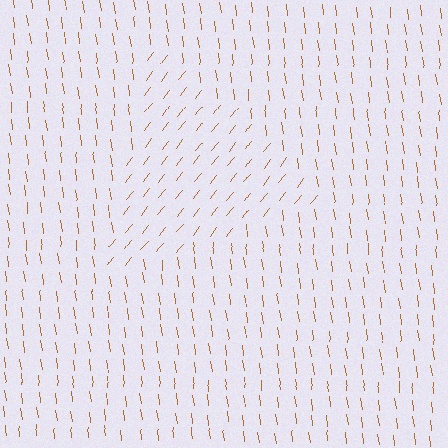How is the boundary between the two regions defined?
The boundary is defined purely by a change in line orientation (approximately 45 degrees difference). All lines are the same color and thickness.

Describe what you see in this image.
The image is filled with small brown line segments. A triangle region in the image has lines oriented differently from the surrounding lines, creating a visible texture boundary.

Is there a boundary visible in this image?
Yes, there is a texture boundary formed by a change in line orientation.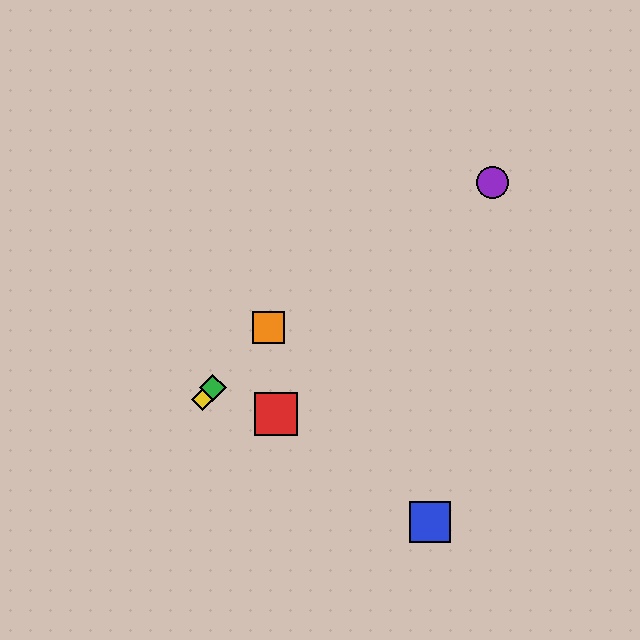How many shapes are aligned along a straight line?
3 shapes (the green diamond, the yellow diamond, the orange square) are aligned along a straight line.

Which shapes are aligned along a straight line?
The green diamond, the yellow diamond, the orange square are aligned along a straight line.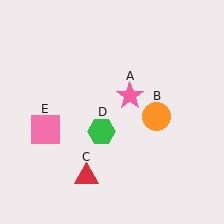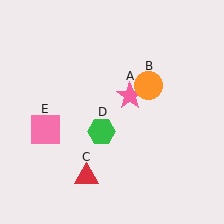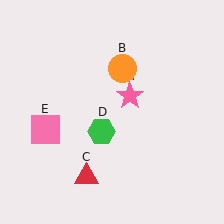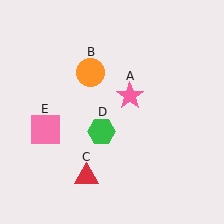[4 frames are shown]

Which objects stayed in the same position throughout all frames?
Pink star (object A) and red triangle (object C) and green hexagon (object D) and pink square (object E) remained stationary.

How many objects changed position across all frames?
1 object changed position: orange circle (object B).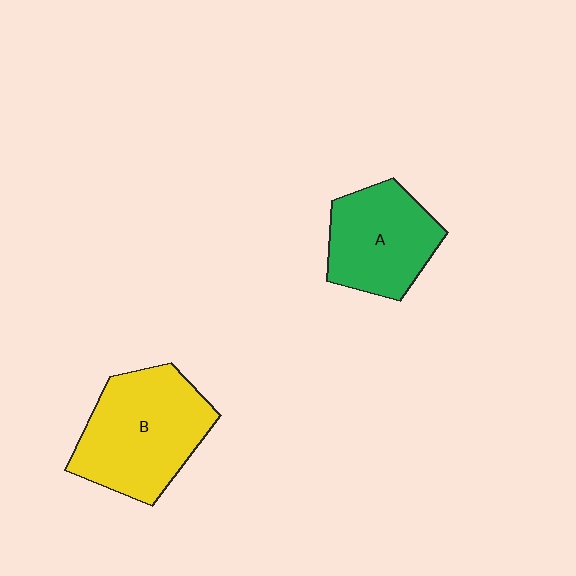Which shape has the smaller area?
Shape A (green).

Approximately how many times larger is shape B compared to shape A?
Approximately 1.3 times.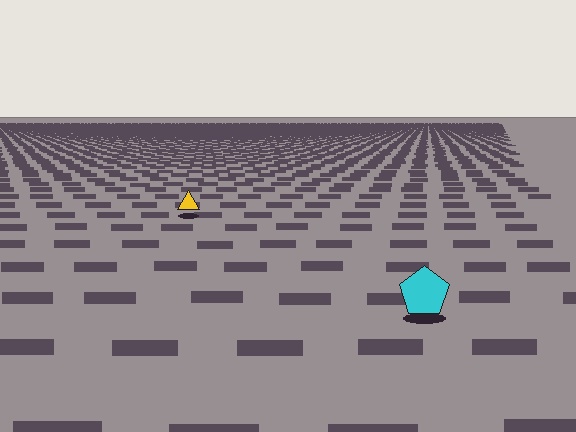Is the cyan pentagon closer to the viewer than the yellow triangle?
Yes. The cyan pentagon is closer — you can tell from the texture gradient: the ground texture is coarser near it.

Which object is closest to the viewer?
The cyan pentagon is closest. The texture marks near it are larger and more spread out.